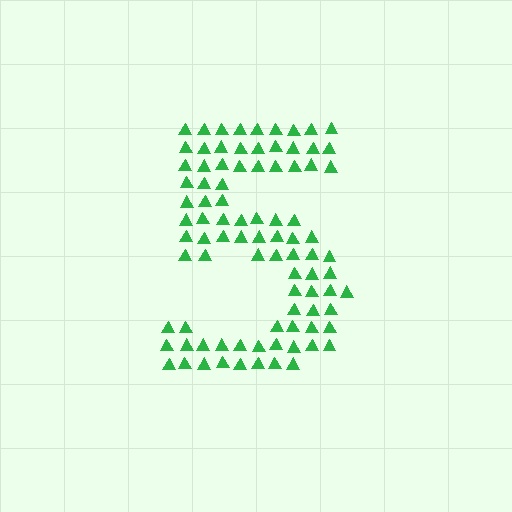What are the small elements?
The small elements are triangles.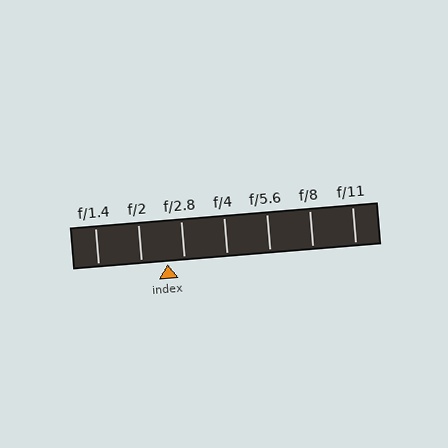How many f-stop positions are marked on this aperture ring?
There are 7 f-stop positions marked.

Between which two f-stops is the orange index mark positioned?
The index mark is between f/2 and f/2.8.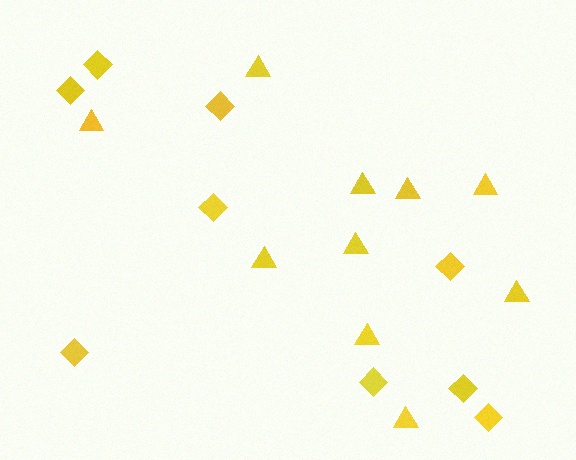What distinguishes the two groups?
There are 2 groups: one group of triangles (10) and one group of diamonds (9).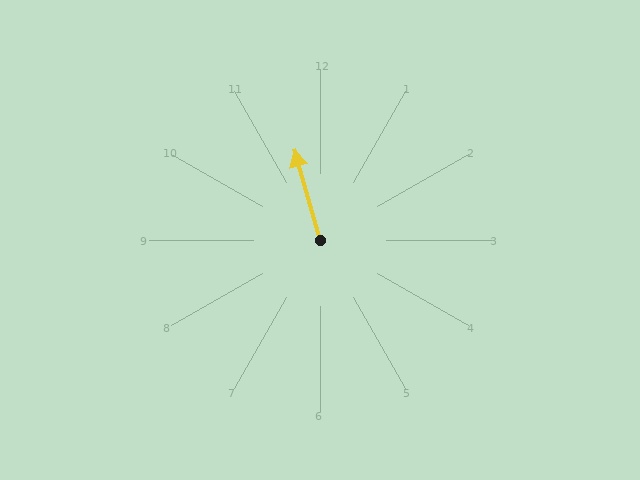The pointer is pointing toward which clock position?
Roughly 11 o'clock.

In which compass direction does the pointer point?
North.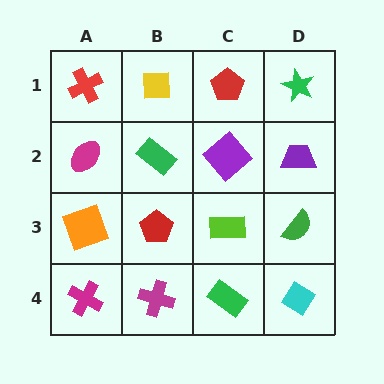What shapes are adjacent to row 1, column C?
A purple diamond (row 2, column C), a yellow square (row 1, column B), a green star (row 1, column D).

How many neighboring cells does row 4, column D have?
2.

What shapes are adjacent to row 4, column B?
A red pentagon (row 3, column B), a magenta cross (row 4, column A), a green rectangle (row 4, column C).